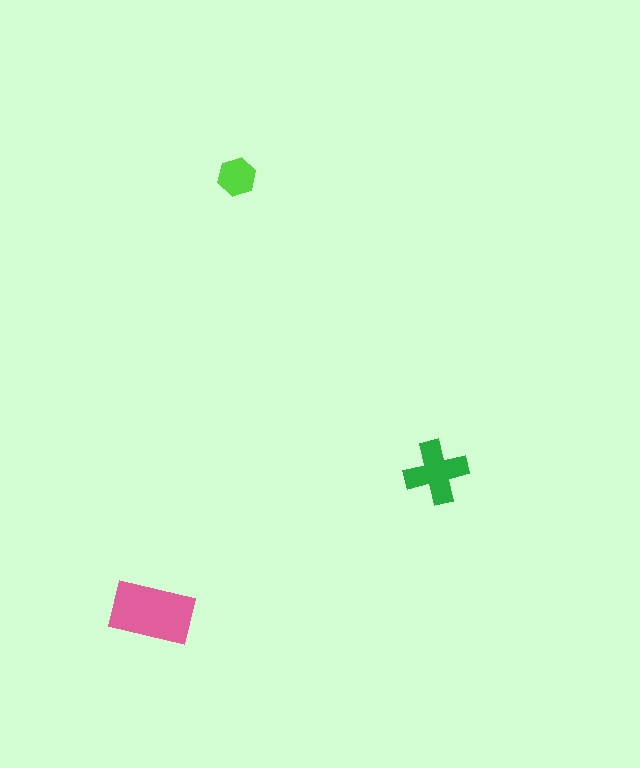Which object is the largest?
The pink rectangle.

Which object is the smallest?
The lime hexagon.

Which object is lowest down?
The pink rectangle is bottommost.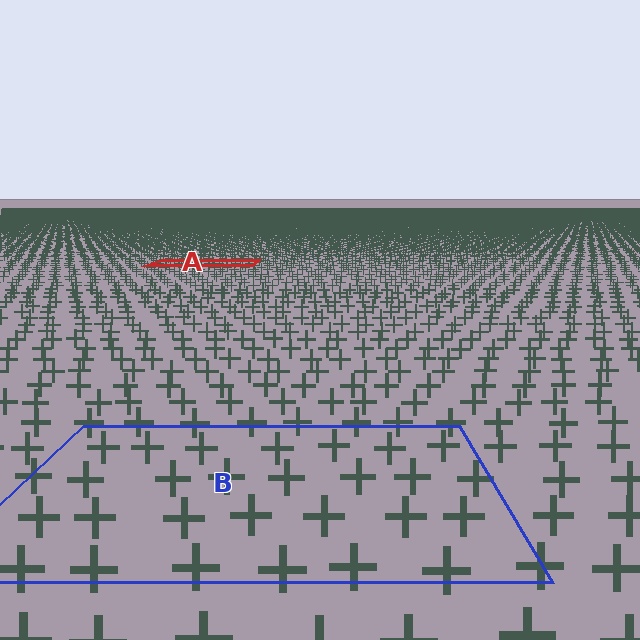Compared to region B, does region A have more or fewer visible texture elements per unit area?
Region A has more texture elements per unit area — they are packed more densely because it is farther away.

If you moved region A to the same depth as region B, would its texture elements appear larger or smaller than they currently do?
They would appear larger. At a closer depth, the same texture elements are projected at a bigger on-screen size.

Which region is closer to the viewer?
Region B is closer. The texture elements there are larger and more spread out.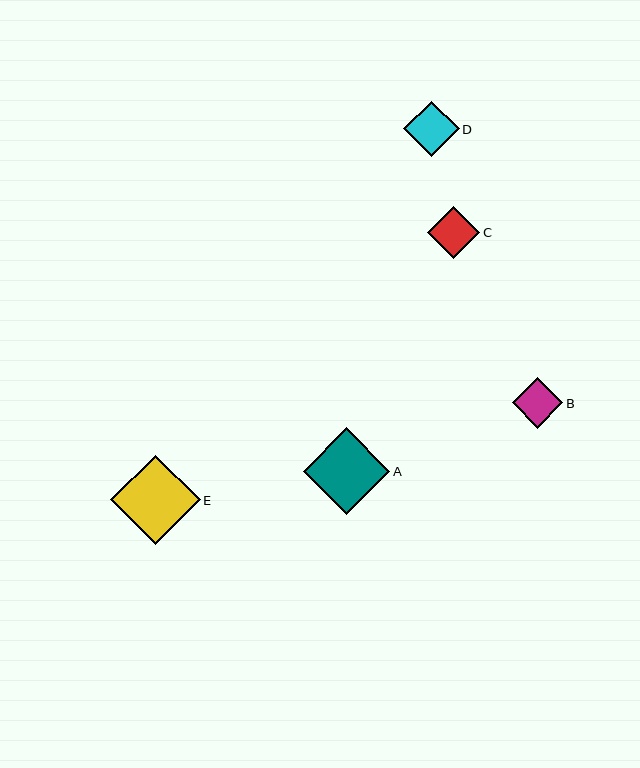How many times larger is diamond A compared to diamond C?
Diamond A is approximately 1.7 times the size of diamond C.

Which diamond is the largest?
Diamond E is the largest with a size of approximately 89 pixels.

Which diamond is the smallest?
Diamond B is the smallest with a size of approximately 50 pixels.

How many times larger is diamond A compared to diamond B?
Diamond A is approximately 1.7 times the size of diamond B.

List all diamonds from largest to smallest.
From largest to smallest: E, A, D, C, B.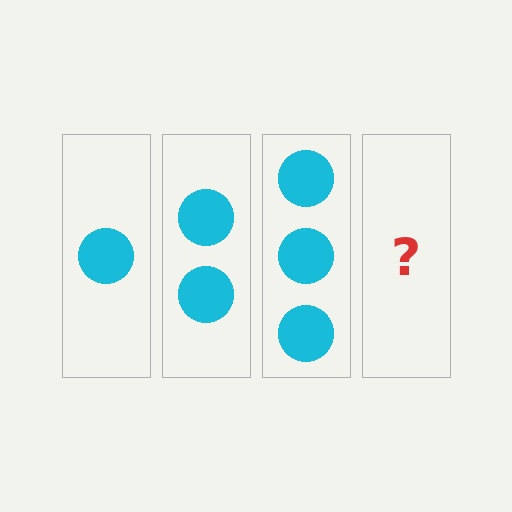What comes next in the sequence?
The next element should be 4 circles.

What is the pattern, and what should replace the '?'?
The pattern is that each step adds one more circle. The '?' should be 4 circles.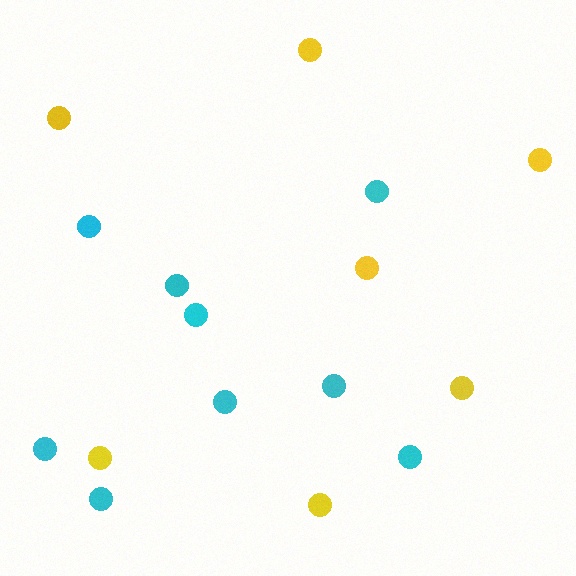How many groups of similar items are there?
There are 2 groups: one group of cyan circles (9) and one group of yellow circles (7).